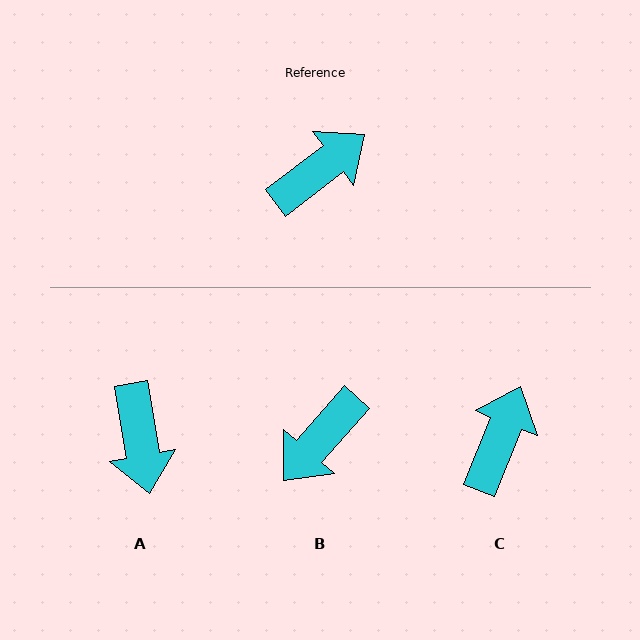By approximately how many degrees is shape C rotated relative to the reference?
Approximately 31 degrees counter-clockwise.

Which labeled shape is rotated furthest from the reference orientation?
B, about 169 degrees away.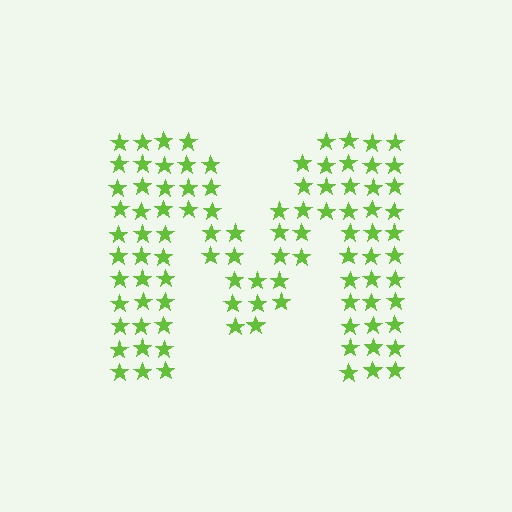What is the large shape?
The large shape is the letter M.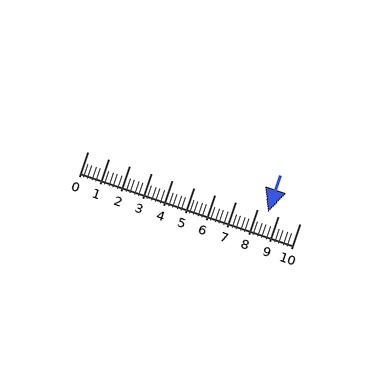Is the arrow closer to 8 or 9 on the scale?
The arrow is closer to 9.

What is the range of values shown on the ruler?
The ruler shows values from 0 to 10.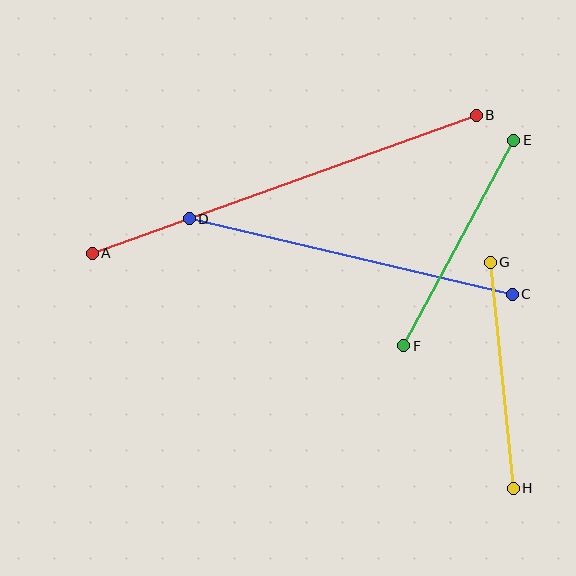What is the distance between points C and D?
The distance is approximately 332 pixels.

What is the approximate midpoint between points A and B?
The midpoint is at approximately (284, 184) pixels.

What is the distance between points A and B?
The distance is approximately 408 pixels.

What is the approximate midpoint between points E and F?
The midpoint is at approximately (459, 243) pixels.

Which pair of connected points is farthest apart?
Points A and B are farthest apart.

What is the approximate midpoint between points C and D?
The midpoint is at approximately (351, 257) pixels.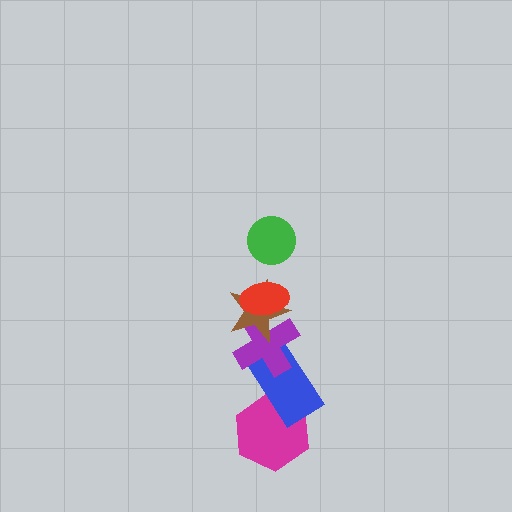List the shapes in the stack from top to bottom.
From top to bottom: the green circle, the red ellipse, the brown star, the purple cross, the blue rectangle, the magenta hexagon.